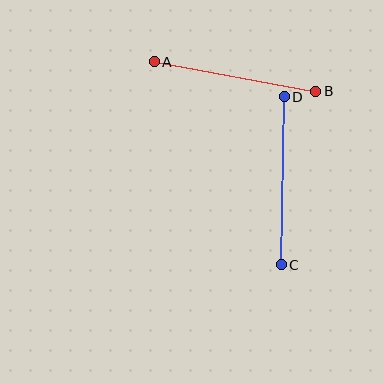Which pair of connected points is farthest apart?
Points C and D are farthest apart.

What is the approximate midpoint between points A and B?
The midpoint is at approximately (235, 77) pixels.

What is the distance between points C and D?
The distance is approximately 168 pixels.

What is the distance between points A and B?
The distance is approximately 164 pixels.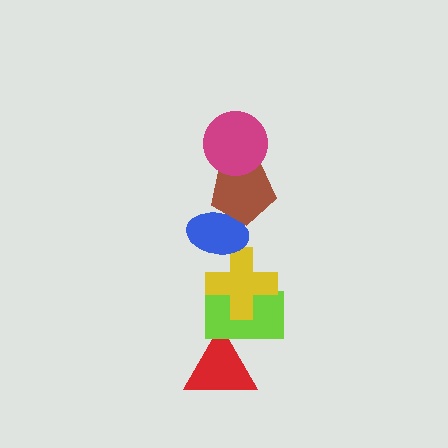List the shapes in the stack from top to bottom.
From top to bottom: the magenta circle, the brown pentagon, the blue ellipse, the yellow cross, the lime rectangle, the red triangle.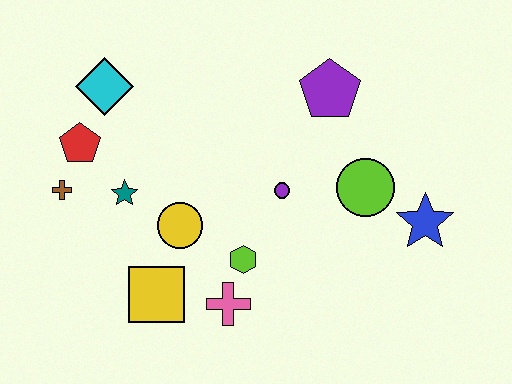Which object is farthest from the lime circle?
The brown cross is farthest from the lime circle.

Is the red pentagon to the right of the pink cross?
No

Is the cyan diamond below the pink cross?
No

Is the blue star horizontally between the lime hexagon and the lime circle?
No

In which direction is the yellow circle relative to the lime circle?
The yellow circle is to the left of the lime circle.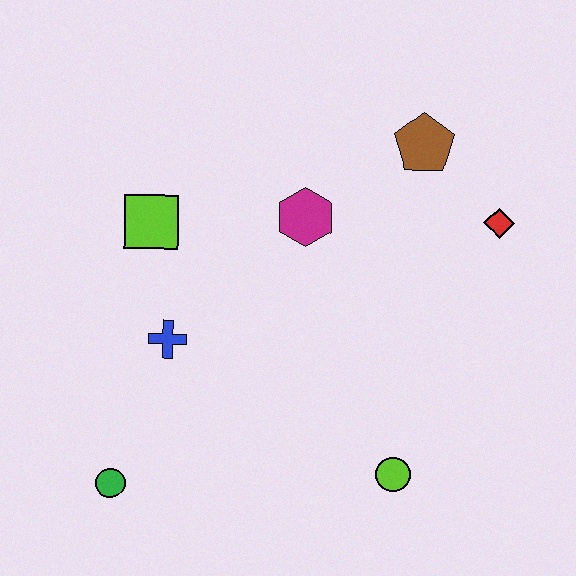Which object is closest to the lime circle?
The blue cross is closest to the lime circle.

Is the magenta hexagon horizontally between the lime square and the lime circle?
Yes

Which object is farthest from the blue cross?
The red diamond is farthest from the blue cross.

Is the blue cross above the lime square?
No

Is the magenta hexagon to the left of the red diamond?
Yes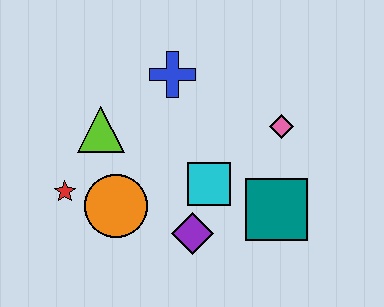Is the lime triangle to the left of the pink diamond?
Yes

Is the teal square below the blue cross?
Yes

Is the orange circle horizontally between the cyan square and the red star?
Yes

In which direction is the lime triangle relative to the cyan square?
The lime triangle is to the left of the cyan square.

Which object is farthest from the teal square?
The red star is farthest from the teal square.